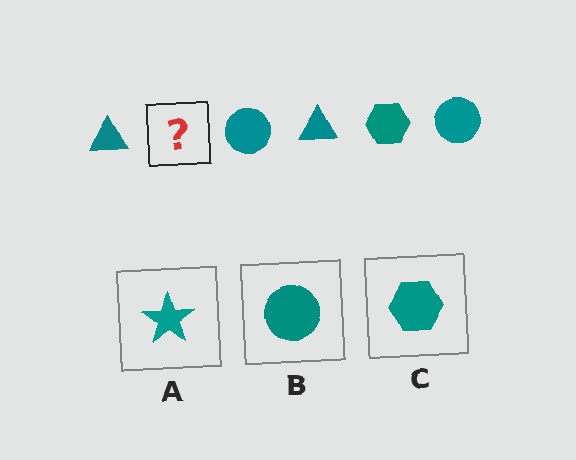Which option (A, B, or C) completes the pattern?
C.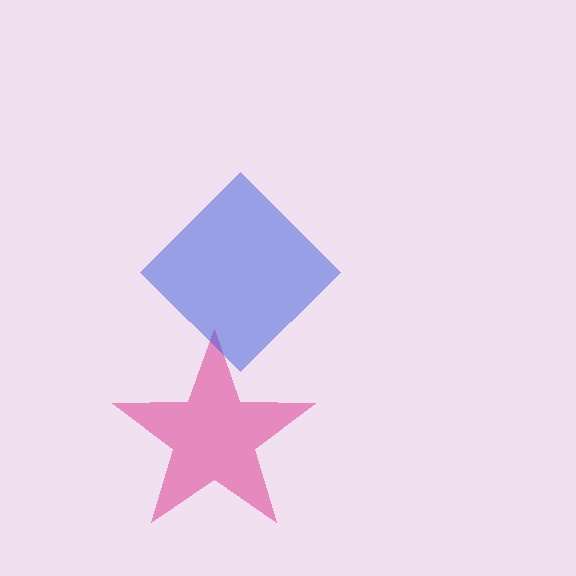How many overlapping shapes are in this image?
There are 2 overlapping shapes in the image.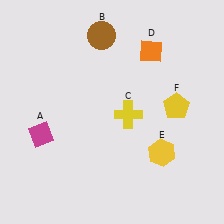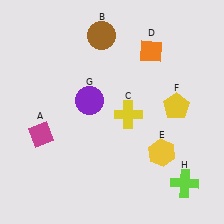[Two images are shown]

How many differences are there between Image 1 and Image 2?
There are 2 differences between the two images.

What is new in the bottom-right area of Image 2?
A lime cross (H) was added in the bottom-right area of Image 2.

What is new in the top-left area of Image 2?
A purple circle (G) was added in the top-left area of Image 2.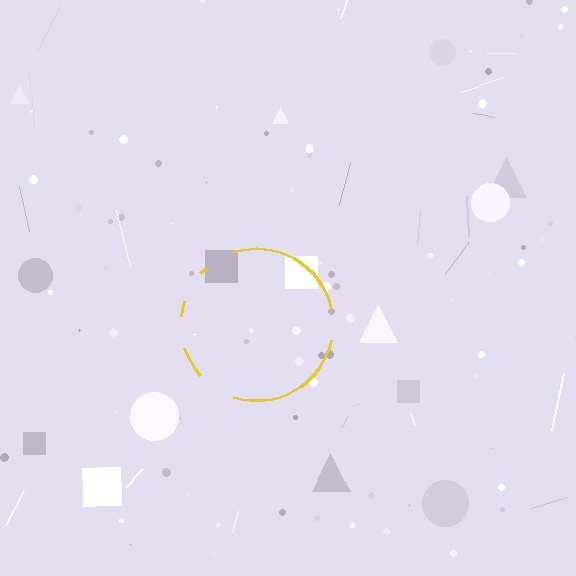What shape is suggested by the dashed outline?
The dashed outline suggests a circle.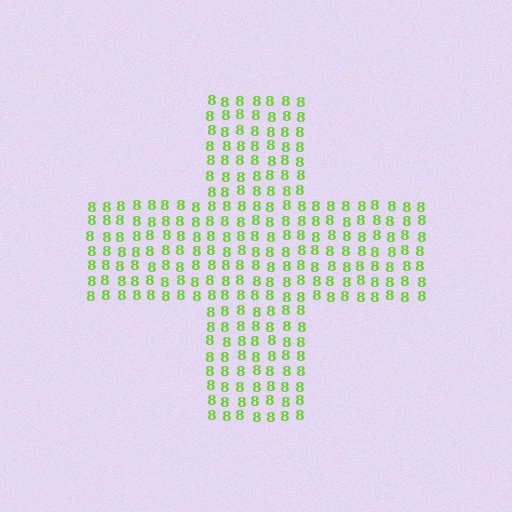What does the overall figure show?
The overall figure shows a cross.